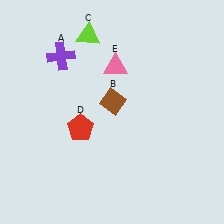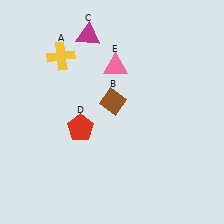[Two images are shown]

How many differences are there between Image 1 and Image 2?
There are 2 differences between the two images.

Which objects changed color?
A changed from purple to yellow. C changed from lime to magenta.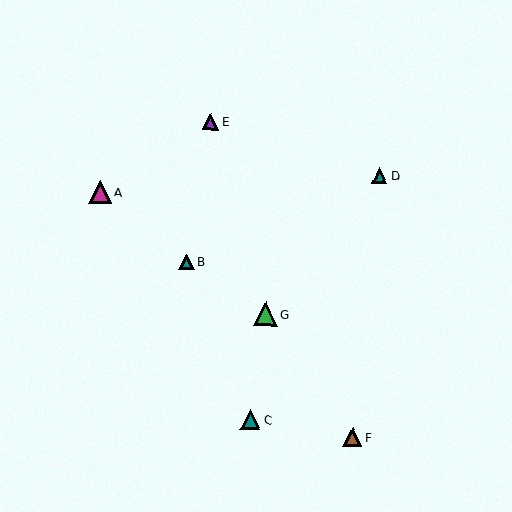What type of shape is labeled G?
Shape G is a green triangle.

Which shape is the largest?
The green triangle (labeled G) is the largest.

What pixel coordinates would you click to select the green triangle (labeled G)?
Click at (265, 314) to select the green triangle G.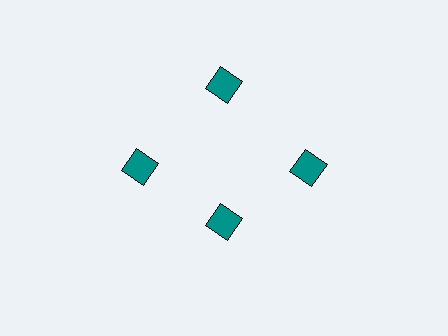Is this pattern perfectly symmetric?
No. The 4 teal squares are arranged in a ring, but one element near the 6 o'clock position is pulled inward toward the center, breaking the 4-fold rotational symmetry.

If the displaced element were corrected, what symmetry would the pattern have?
It would have 4-fold rotational symmetry — the pattern would map onto itself every 90 degrees.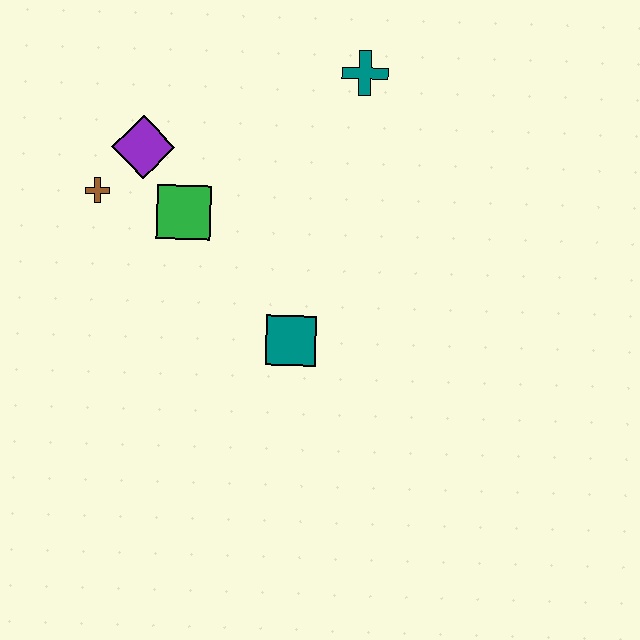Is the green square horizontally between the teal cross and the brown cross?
Yes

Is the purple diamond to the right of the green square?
No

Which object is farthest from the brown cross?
The teal cross is farthest from the brown cross.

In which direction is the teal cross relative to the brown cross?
The teal cross is to the right of the brown cross.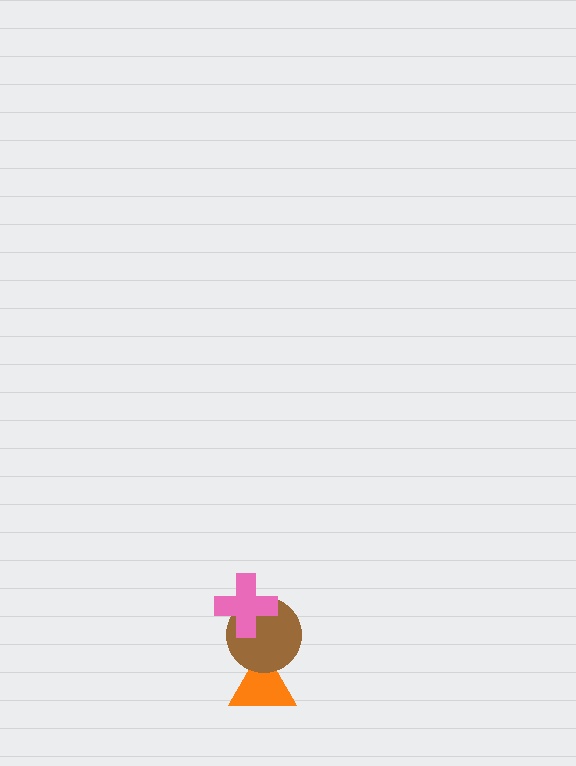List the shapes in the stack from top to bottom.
From top to bottom: the pink cross, the brown circle, the orange triangle.